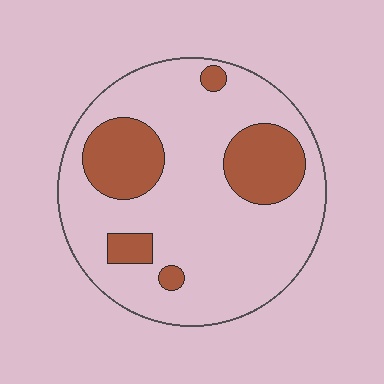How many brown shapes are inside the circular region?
5.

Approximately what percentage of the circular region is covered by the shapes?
Approximately 25%.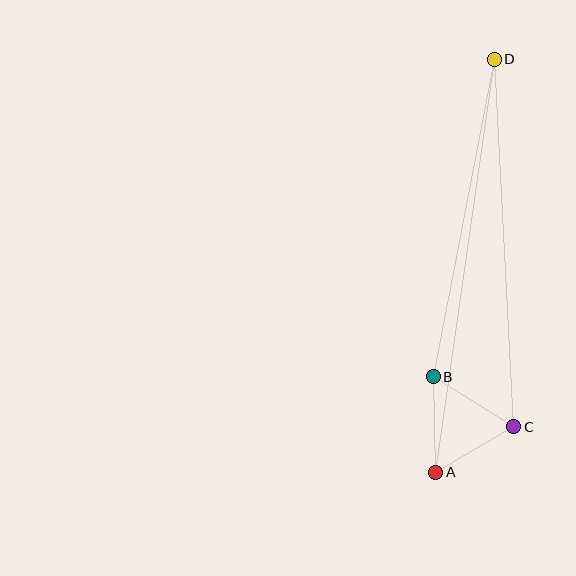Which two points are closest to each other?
Points A and C are closest to each other.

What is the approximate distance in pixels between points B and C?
The distance between B and C is approximately 95 pixels.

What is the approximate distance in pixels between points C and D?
The distance between C and D is approximately 368 pixels.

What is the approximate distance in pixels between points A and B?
The distance between A and B is approximately 96 pixels.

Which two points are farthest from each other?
Points A and D are farthest from each other.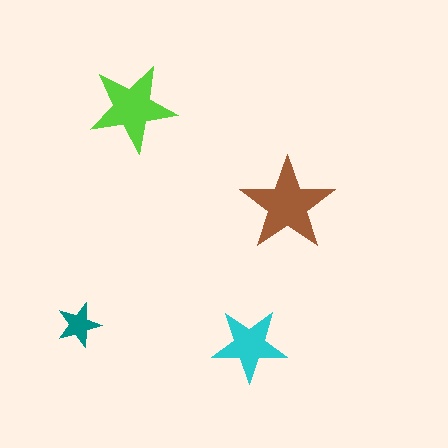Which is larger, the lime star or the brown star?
The brown one.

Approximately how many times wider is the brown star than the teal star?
About 2 times wider.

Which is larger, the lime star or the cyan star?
The lime one.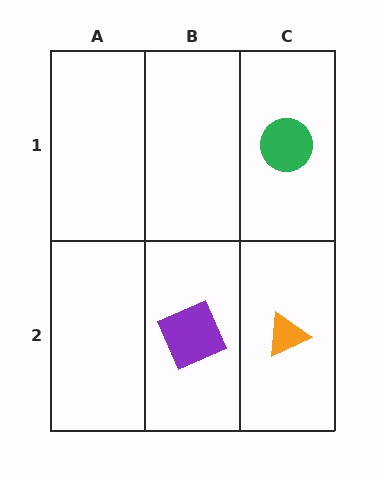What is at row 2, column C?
An orange triangle.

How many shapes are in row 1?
1 shape.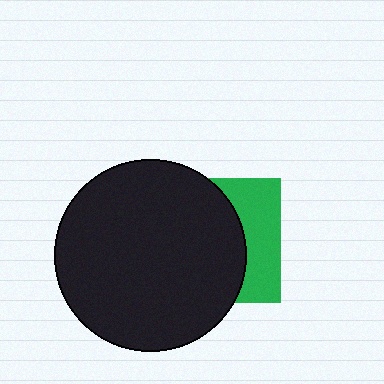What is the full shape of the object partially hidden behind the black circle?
The partially hidden object is a green square.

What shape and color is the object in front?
The object in front is a black circle.